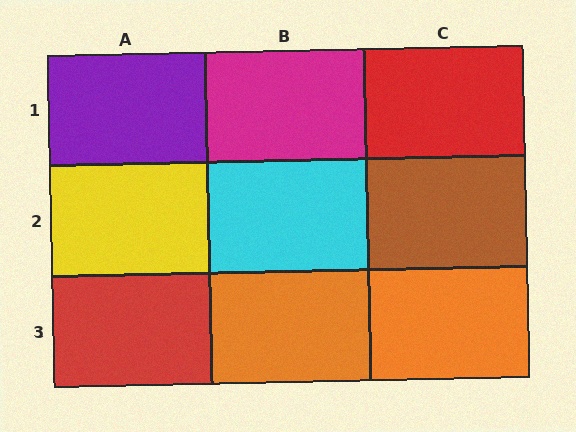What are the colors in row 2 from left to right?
Yellow, cyan, brown.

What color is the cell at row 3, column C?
Orange.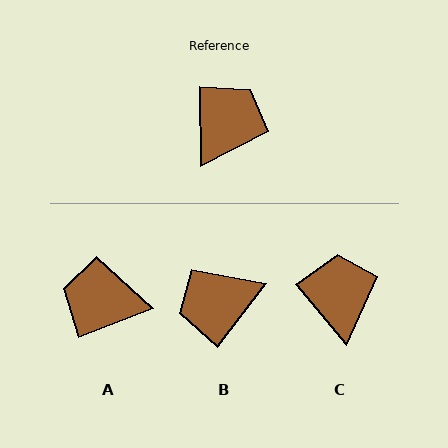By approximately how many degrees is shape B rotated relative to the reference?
Approximately 142 degrees counter-clockwise.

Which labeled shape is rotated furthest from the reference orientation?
B, about 142 degrees away.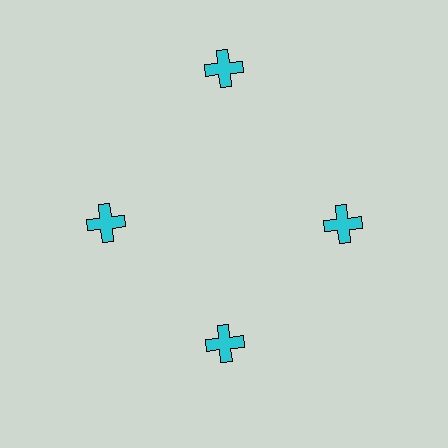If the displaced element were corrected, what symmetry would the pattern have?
It would have 4-fold rotational symmetry — the pattern would map onto itself every 90 degrees.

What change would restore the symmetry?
The symmetry would be restored by moving it inward, back onto the ring so that all 4 crosses sit at equal angles and equal distance from the center.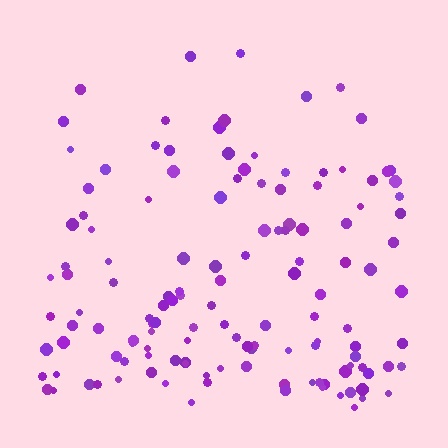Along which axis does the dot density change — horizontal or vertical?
Vertical.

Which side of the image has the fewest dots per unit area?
The top.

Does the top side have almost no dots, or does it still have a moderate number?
Still a moderate number, just noticeably fewer than the bottom.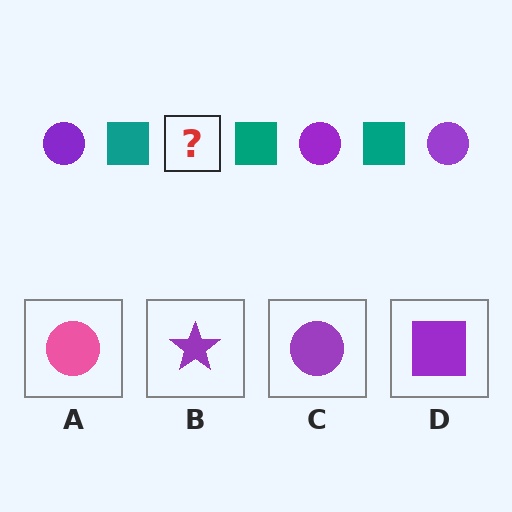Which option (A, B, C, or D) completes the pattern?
C.